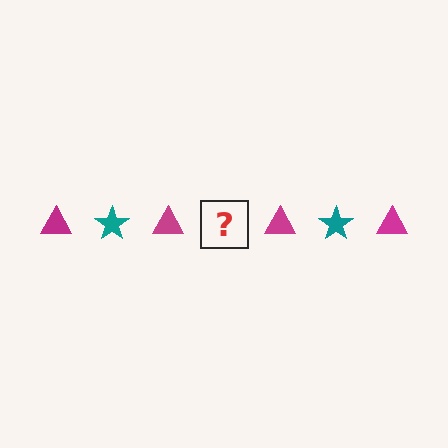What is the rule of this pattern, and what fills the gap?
The rule is that the pattern alternates between magenta triangle and teal star. The gap should be filled with a teal star.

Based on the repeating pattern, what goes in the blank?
The blank should be a teal star.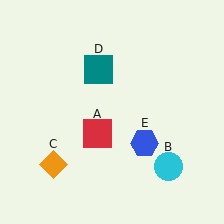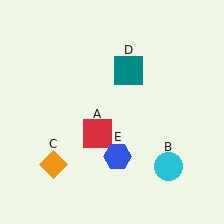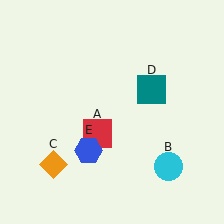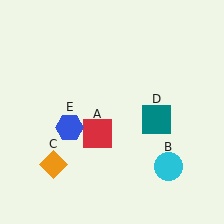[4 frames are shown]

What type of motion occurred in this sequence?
The teal square (object D), blue hexagon (object E) rotated clockwise around the center of the scene.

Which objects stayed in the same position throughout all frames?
Red square (object A) and cyan circle (object B) and orange diamond (object C) remained stationary.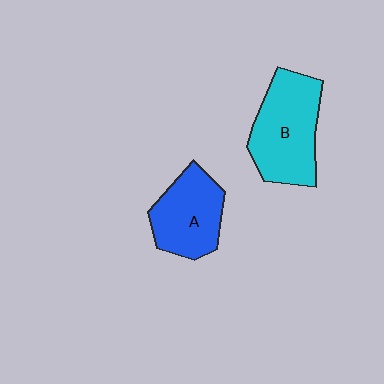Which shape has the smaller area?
Shape A (blue).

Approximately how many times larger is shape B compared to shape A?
Approximately 1.3 times.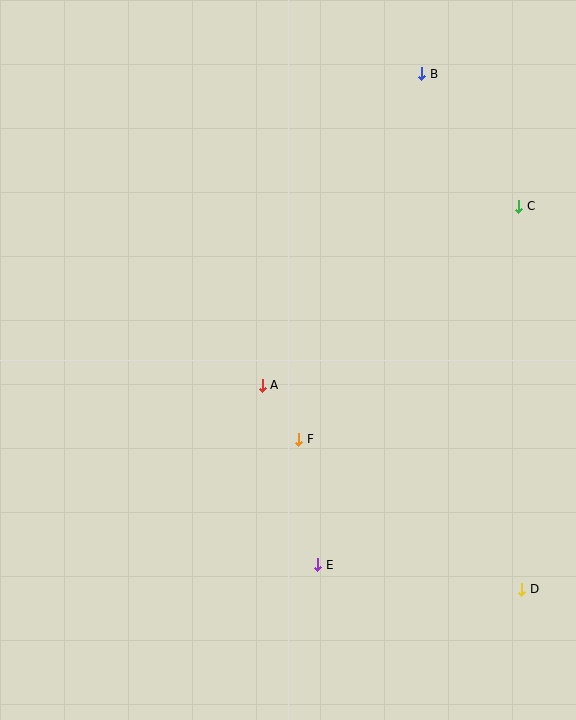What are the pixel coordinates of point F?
Point F is at (299, 439).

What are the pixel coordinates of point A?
Point A is at (262, 385).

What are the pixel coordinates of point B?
Point B is at (422, 74).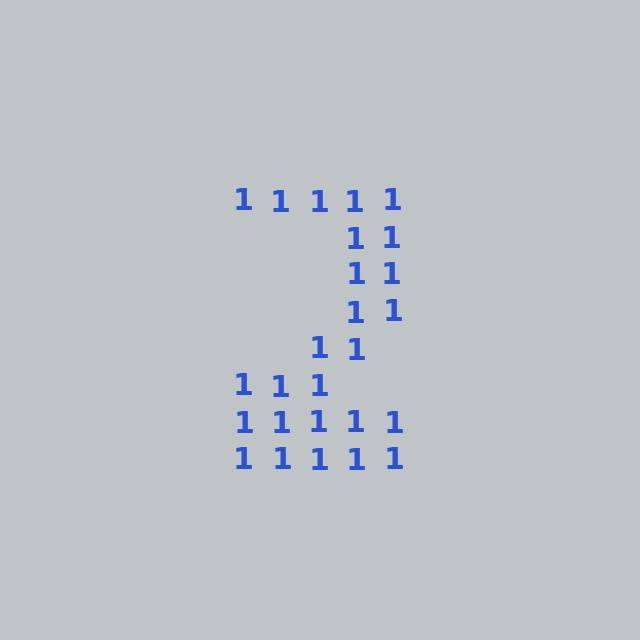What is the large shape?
The large shape is the digit 2.